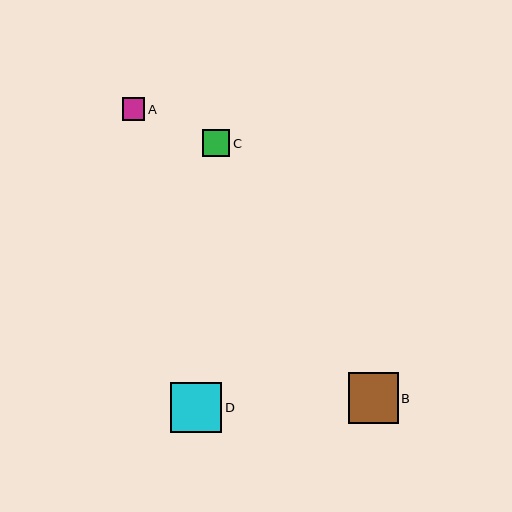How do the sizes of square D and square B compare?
Square D and square B are approximately the same size.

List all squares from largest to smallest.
From largest to smallest: D, B, C, A.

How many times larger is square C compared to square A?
Square C is approximately 1.2 times the size of square A.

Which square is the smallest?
Square A is the smallest with a size of approximately 22 pixels.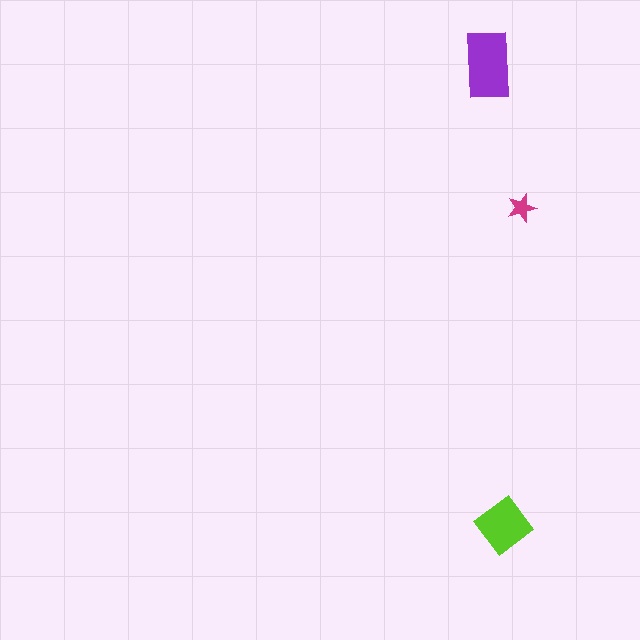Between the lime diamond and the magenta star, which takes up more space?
The lime diamond.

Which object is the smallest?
The magenta star.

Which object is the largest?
The purple rectangle.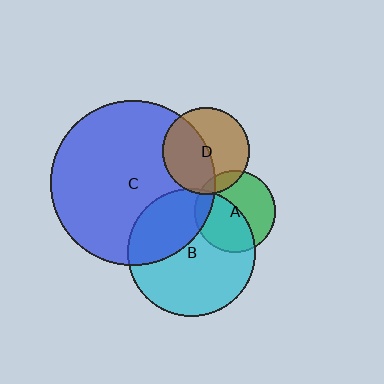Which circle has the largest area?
Circle C (blue).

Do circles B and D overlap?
Yes.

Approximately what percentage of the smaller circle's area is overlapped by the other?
Approximately 5%.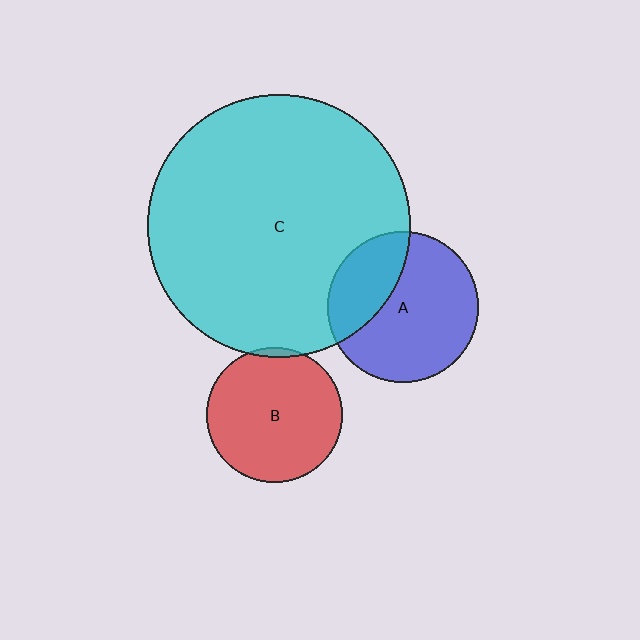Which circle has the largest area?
Circle C (cyan).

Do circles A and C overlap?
Yes.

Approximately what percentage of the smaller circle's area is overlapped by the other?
Approximately 30%.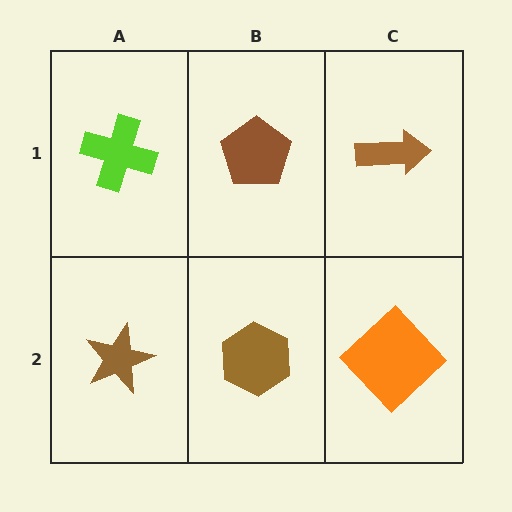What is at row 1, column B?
A brown pentagon.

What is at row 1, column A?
A lime cross.